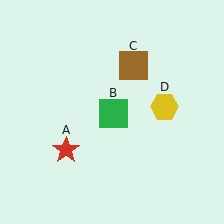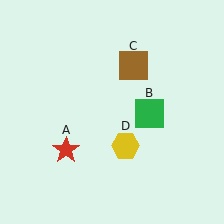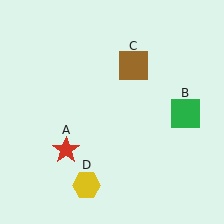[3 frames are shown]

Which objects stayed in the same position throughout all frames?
Red star (object A) and brown square (object C) remained stationary.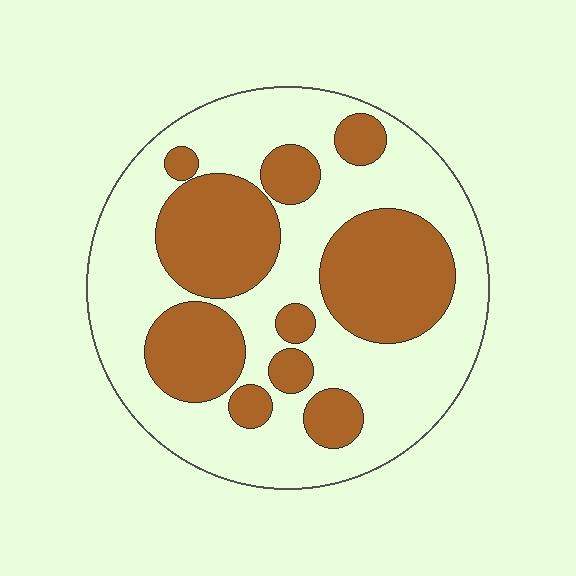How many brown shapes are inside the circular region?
10.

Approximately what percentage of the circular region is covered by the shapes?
Approximately 40%.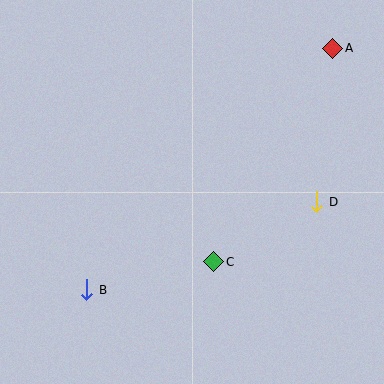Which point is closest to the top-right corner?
Point A is closest to the top-right corner.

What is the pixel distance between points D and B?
The distance between D and B is 247 pixels.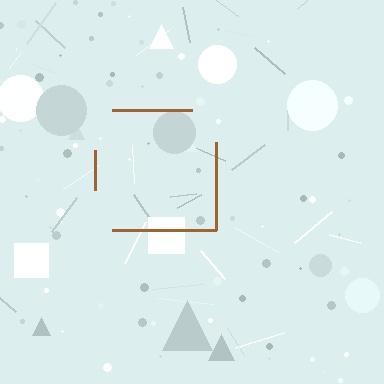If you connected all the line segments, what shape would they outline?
They would outline a square.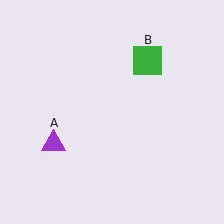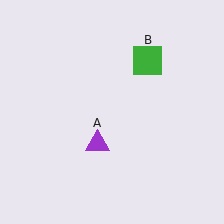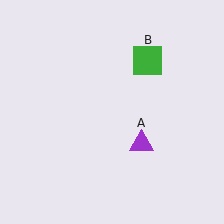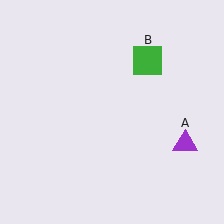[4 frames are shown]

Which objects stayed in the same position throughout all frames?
Green square (object B) remained stationary.